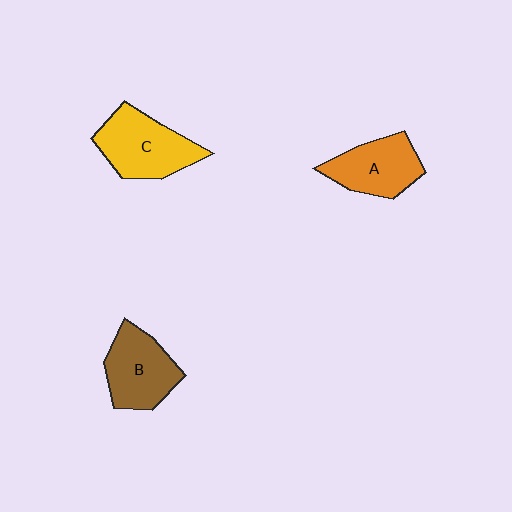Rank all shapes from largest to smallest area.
From largest to smallest: C (yellow), B (brown), A (orange).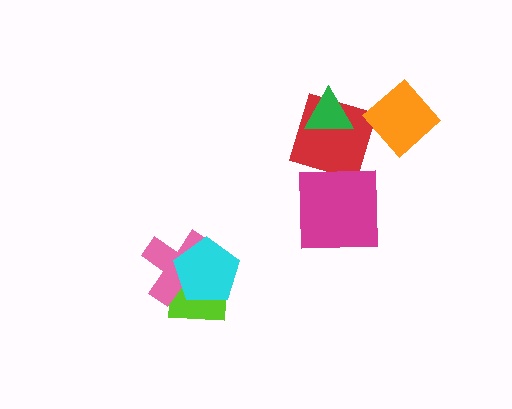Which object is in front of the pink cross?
The cyan pentagon is in front of the pink cross.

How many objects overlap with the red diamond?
2 objects overlap with the red diamond.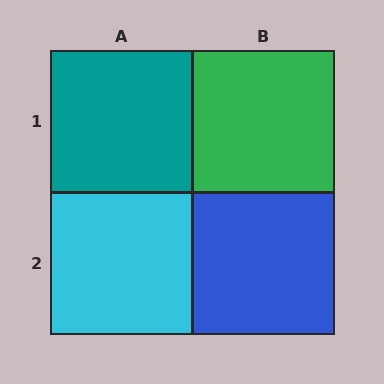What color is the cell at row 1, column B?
Green.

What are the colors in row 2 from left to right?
Cyan, blue.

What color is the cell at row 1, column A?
Teal.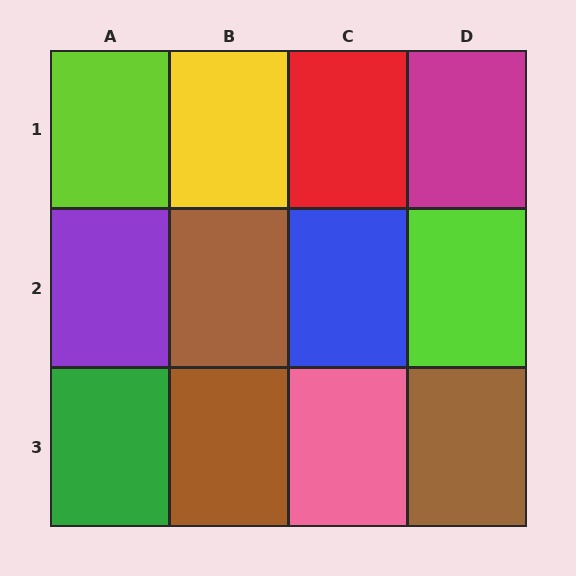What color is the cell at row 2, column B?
Brown.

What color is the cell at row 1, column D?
Magenta.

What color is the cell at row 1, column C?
Red.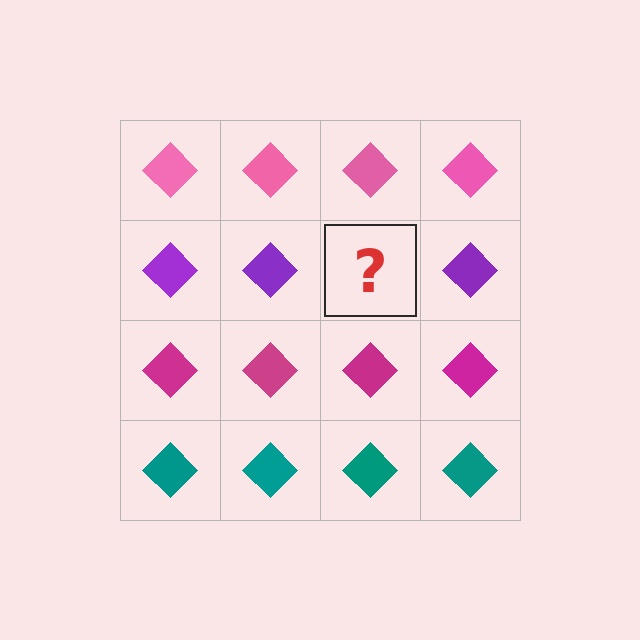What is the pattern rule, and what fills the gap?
The rule is that each row has a consistent color. The gap should be filled with a purple diamond.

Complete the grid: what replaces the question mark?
The question mark should be replaced with a purple diamond.